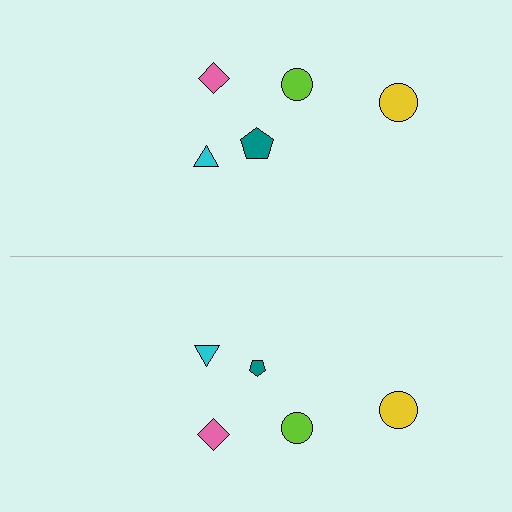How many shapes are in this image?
There are 10 shapes in this image.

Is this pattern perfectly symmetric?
No, the pattern is not perfectly symmetric. The teal pentagon on the bottom side has a different size than its mirror counterpart.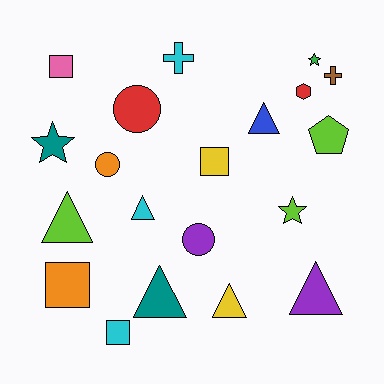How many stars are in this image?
There are 3 stars.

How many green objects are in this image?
There is 1 green object.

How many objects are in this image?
There are 20 objects.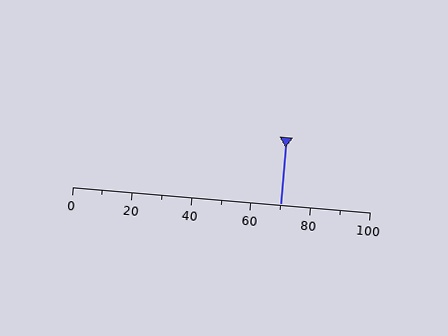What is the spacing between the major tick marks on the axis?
The major ticks are spaced 20 apart.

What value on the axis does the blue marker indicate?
The marker indicates approximately 70.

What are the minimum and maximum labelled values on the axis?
The axis runs from 0 to 100.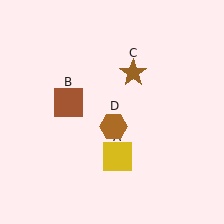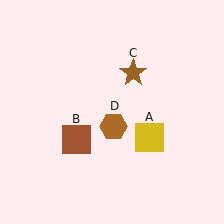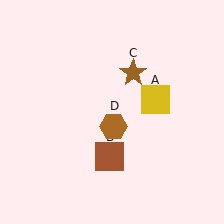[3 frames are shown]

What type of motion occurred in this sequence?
The yellow square (object A), brown square (object B) rotated counterclockwise around the center of the scene.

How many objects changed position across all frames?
2 objects changed position: yellow square (object A), brown square (object B).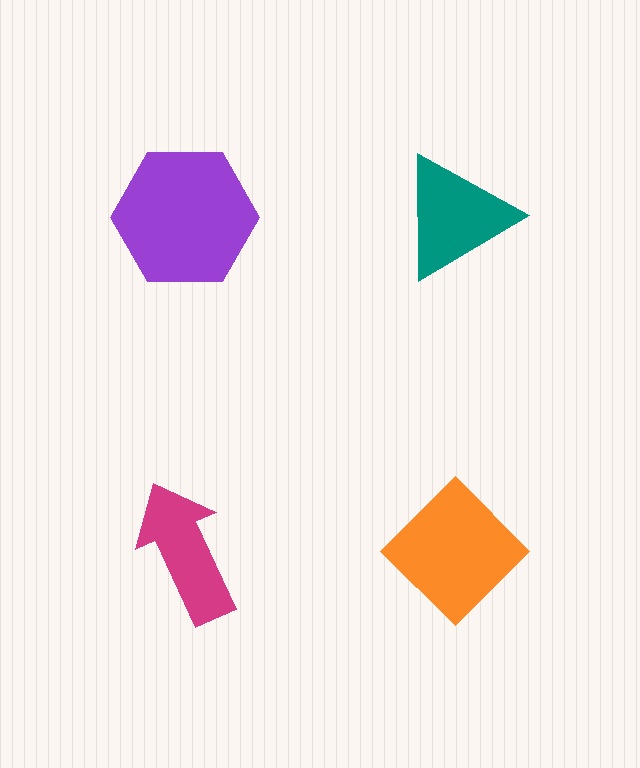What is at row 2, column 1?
A magenta arrow.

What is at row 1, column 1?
A purple hexagon.